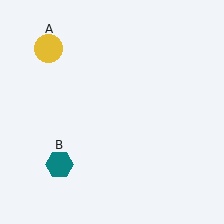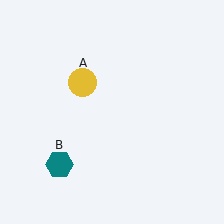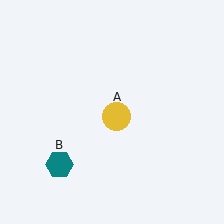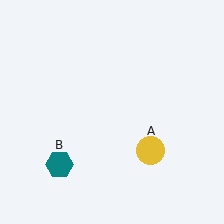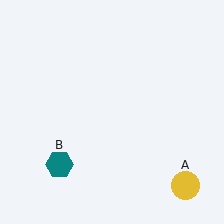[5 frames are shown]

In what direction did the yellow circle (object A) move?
The yellow circle (object A) moved down and to the right.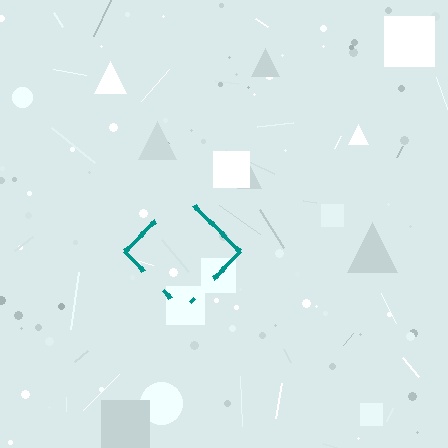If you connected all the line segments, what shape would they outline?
They would outline a diamond.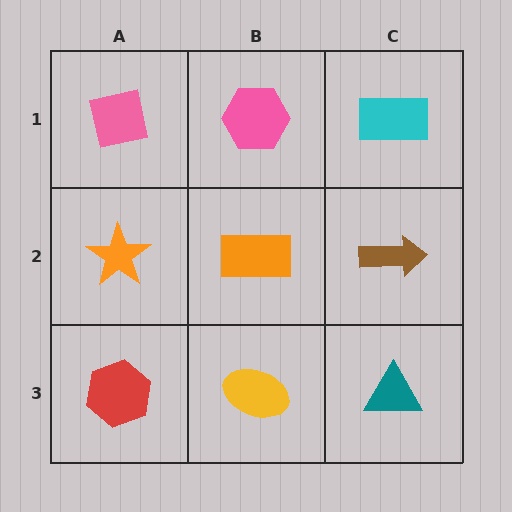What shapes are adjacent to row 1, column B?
An orange rectangle (row 2, column B), a pink square (row 1, column A), a cyan rectangle (row 1, column C).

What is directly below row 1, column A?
An orange star.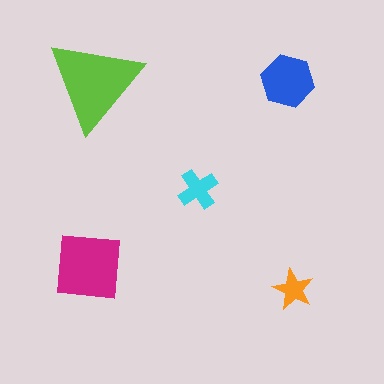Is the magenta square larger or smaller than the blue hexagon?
Larger.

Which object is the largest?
The lime triangle.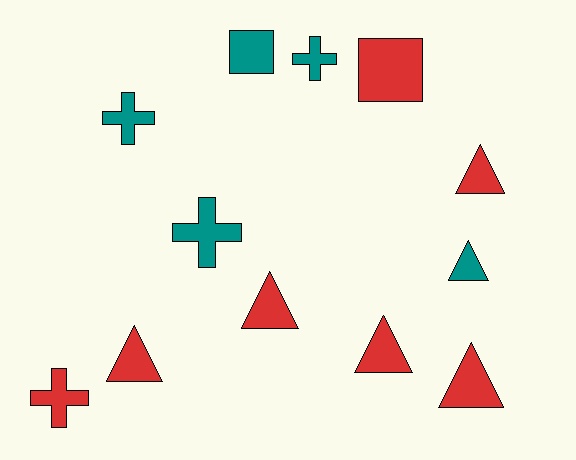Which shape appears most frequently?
Triangle, with 6 objects.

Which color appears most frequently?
Red, with 7 objects.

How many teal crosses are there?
There are 3 teal crosses.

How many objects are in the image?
There are 12 objects.